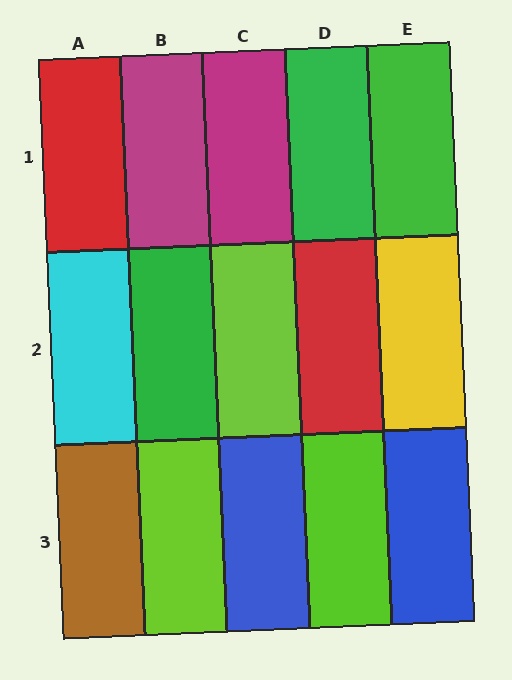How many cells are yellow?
1 cell is yellow.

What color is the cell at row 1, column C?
Magenta.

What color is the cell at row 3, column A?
Brown.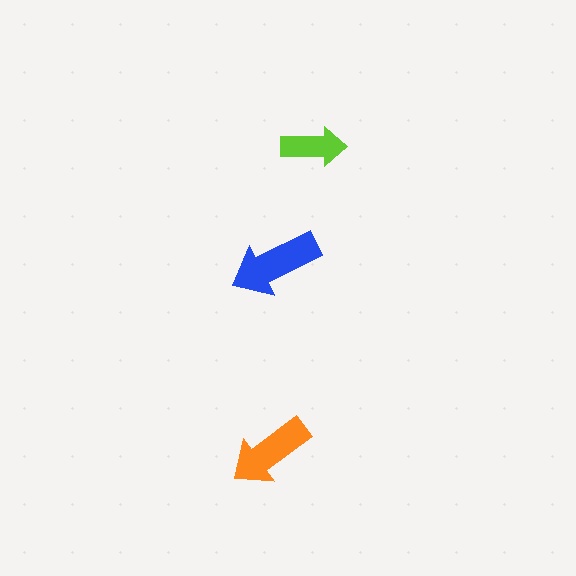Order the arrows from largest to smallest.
the blue one, the orange one, the lime one.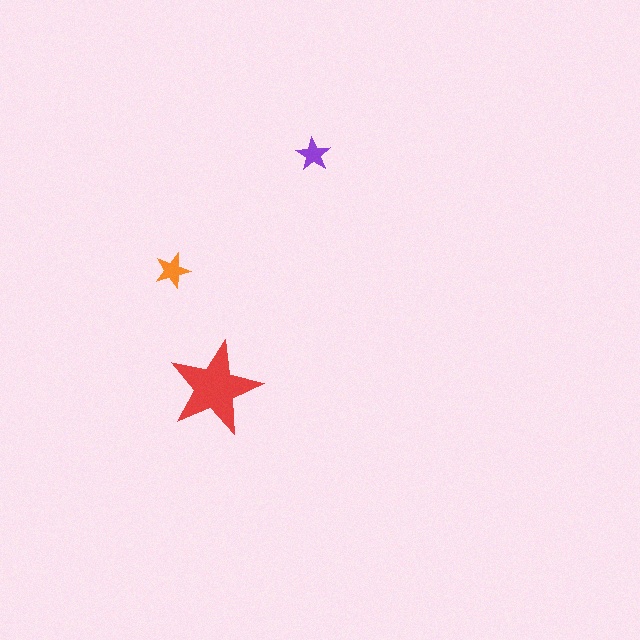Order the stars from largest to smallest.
the red one, the orange one, the purple one.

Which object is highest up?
The purple star is topmost.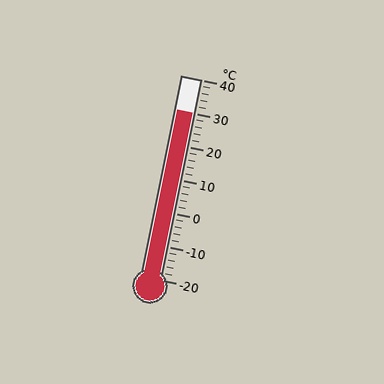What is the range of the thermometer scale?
The thermometer scale ranges from -20°C to 40°C.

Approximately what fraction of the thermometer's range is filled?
The thermometer is filled to approximately 85% of its range.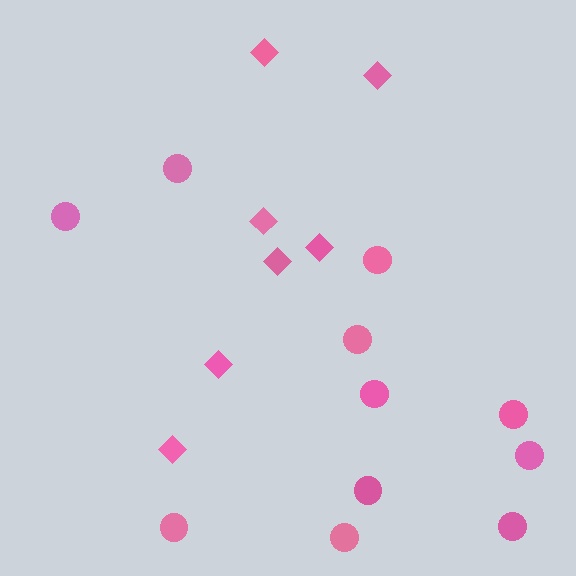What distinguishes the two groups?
There are 2 groups: one group of circles (11) and one group of diamonds (7).